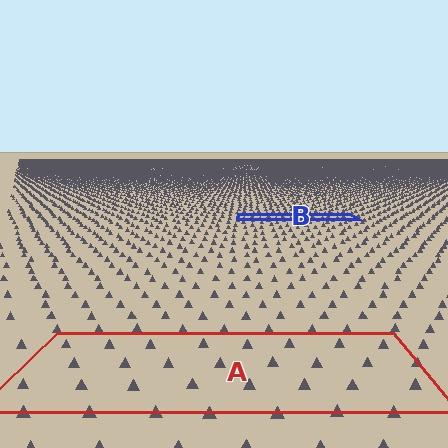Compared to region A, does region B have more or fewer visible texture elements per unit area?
Region B has more texture elements per unit area — they are packed more densely because it is farther away.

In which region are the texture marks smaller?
The texture marks are smaller in region B, because it is farther away.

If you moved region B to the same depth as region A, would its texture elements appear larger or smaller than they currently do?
They would appear larger. At a closer depth, the same texture elements are projected at a bigger on-screen size.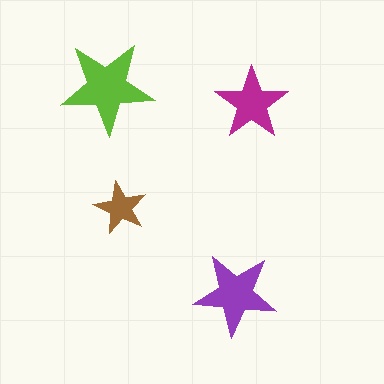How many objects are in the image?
There are 4 objects in the image.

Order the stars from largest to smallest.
the lime one, the purple one, the magenta one, the brown one.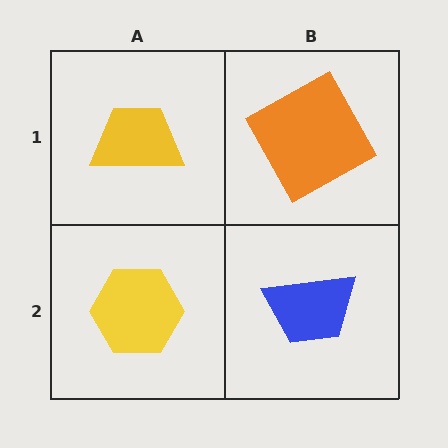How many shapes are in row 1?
2 shapes.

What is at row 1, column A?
A yellow trapezoid.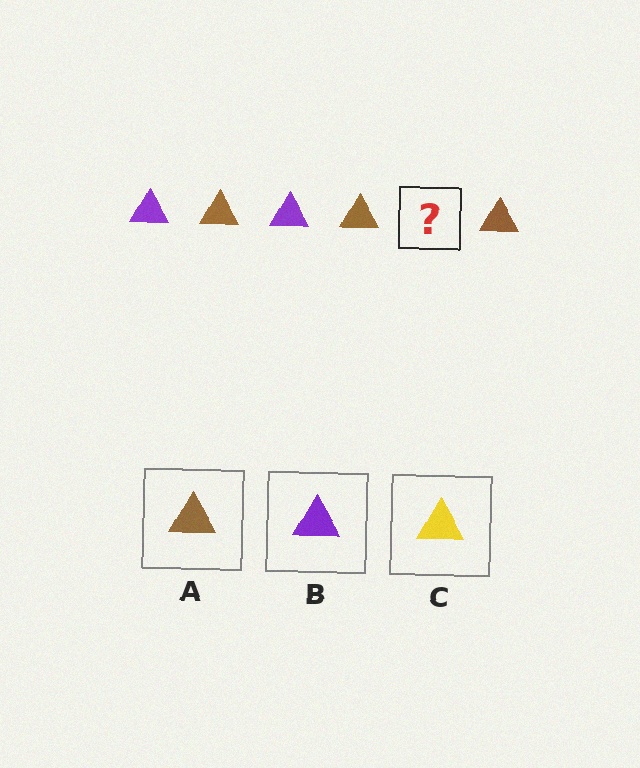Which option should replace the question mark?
Option B.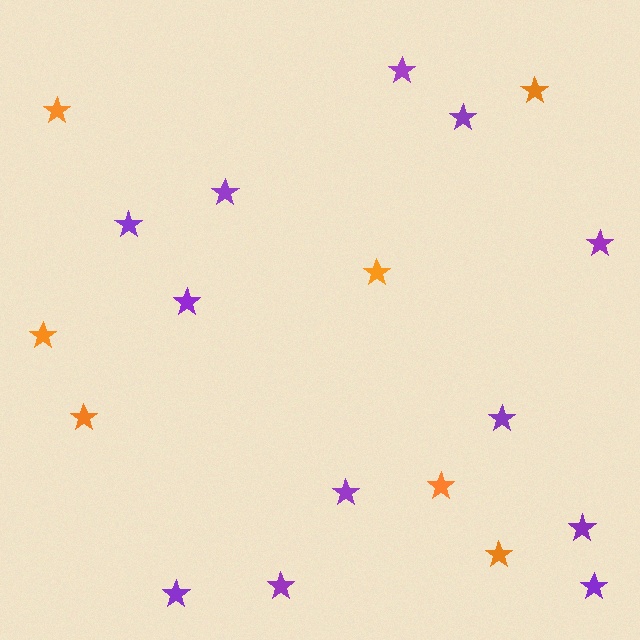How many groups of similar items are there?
There are 2 groups: one group of orange stars (7) and one group of purple stars (12).